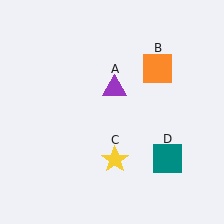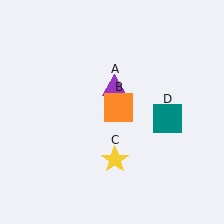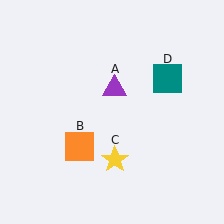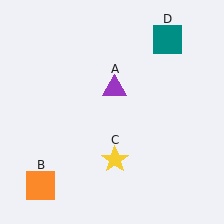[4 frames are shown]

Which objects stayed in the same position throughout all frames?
Purple triangle (object A) and yellow star (object C) remained stationary.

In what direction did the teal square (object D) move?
The teal square (object D) moved up.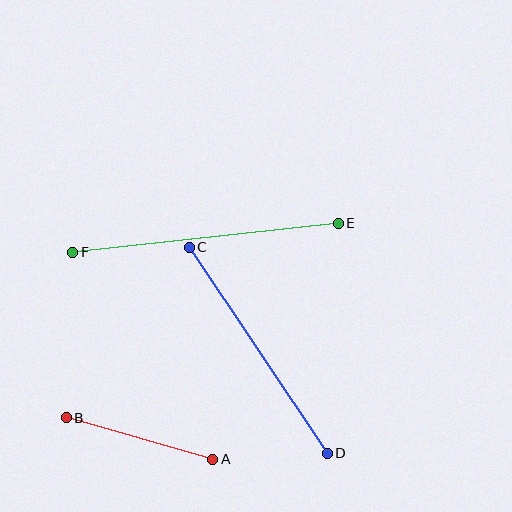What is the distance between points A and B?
The distance is approximately 152 pixels.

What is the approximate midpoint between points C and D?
The midpoint is at approximately (258, 350) pixels.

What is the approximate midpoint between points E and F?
The midpoint is at approximately (206, 238) pixels.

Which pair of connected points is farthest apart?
Points E and F are farthest apart.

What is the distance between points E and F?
The distance is approximately 267 pixels.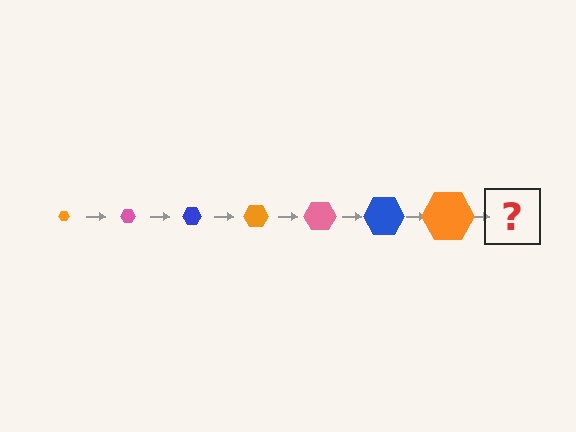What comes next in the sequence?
The next element should be a pink hexagon, larger than the previous one.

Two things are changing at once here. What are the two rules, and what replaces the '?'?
The two rules are that the hexagon grows larger each step and the color cycles through orange, pink, and blue. The '?' should be a pink hexagon, larger than the previous one.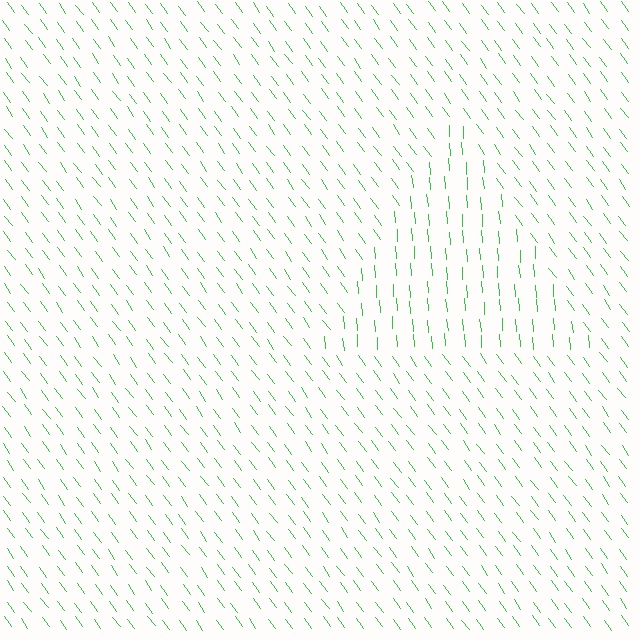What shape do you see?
I see a triangle.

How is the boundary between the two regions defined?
The boundary is defined purely by a change in line orientation (approximately 32 degrees difference). All lines are the same color and thickness.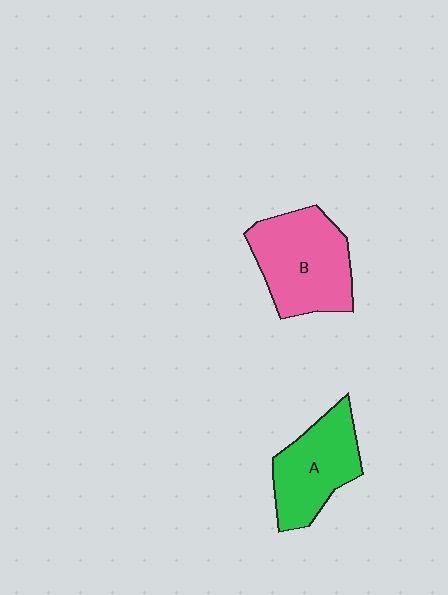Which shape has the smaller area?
Shape A (green).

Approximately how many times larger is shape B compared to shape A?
Approximately 1.2 times.